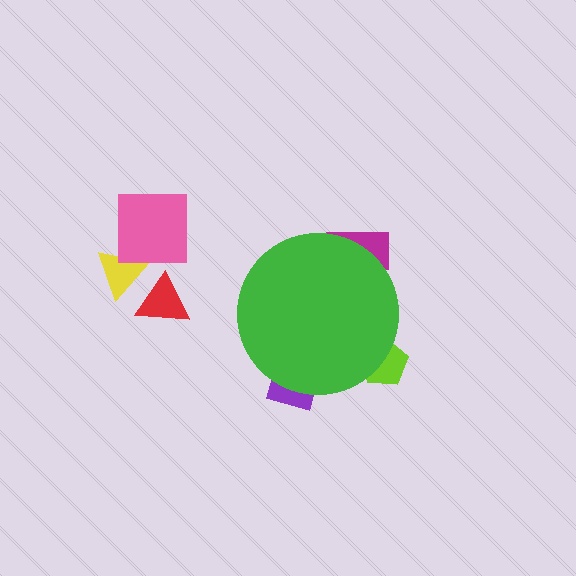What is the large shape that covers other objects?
A green circle.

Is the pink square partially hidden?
No, the pink square is fully visible.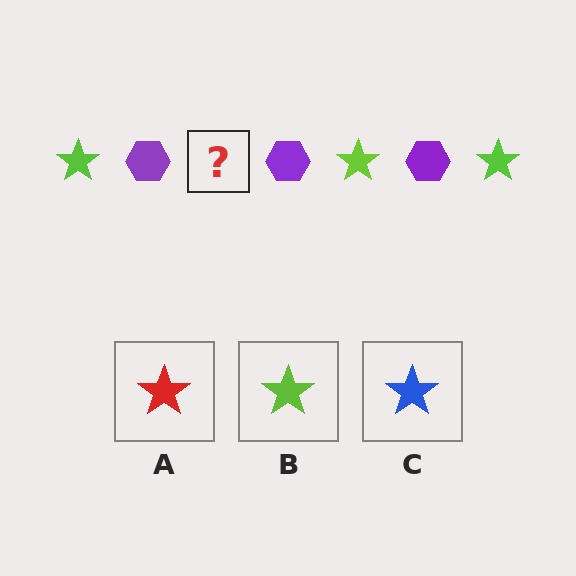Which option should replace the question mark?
Option B.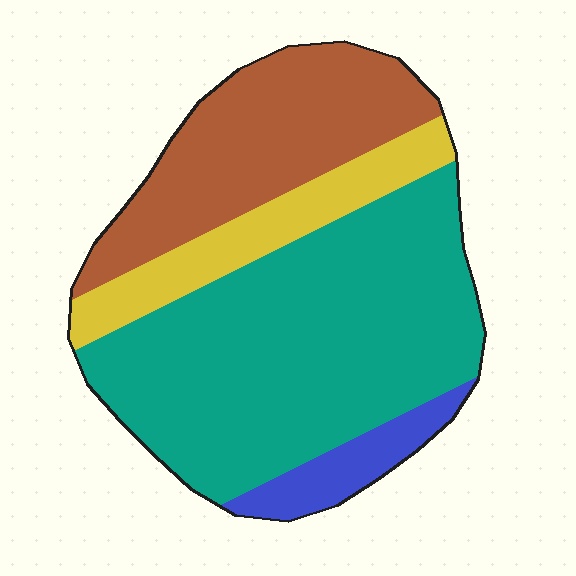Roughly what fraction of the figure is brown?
Brown covers about 25% of the figure.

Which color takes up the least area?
Blue, at roughly 5%.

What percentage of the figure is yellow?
Yellow covers roughly 15% of the figure.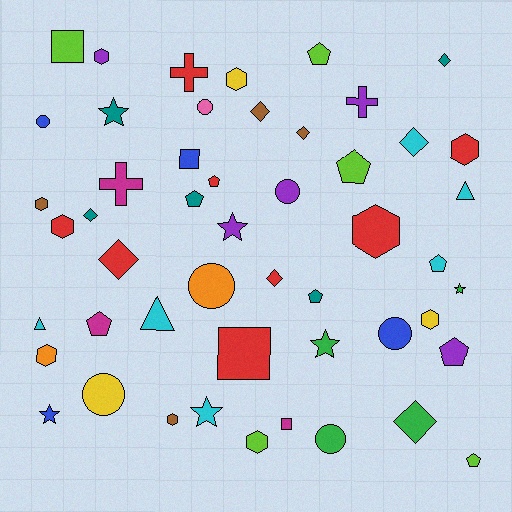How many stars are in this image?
There are 6 stars.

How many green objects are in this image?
There are 4 green objects.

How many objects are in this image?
There are 50 objects.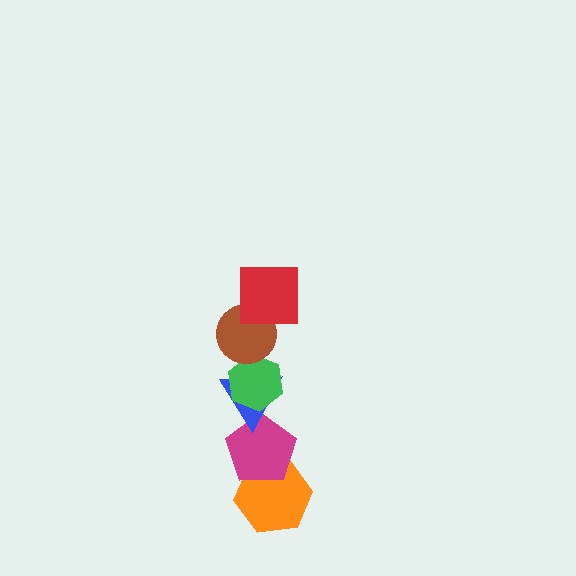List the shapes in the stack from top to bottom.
From top to bottom: the red square, the brown circle, the green hexagon, the blue triangle, the magenta pentagon, the orange hexagon.